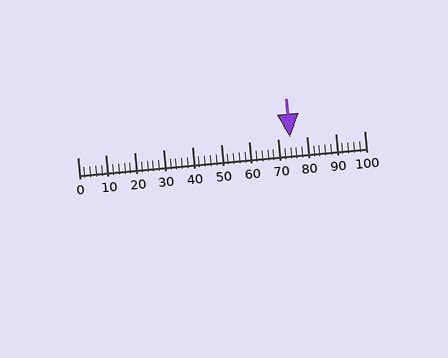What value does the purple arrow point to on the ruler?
The purple arrow points to approximately 74.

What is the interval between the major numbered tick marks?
The major tick marks are spaced 10 units apart.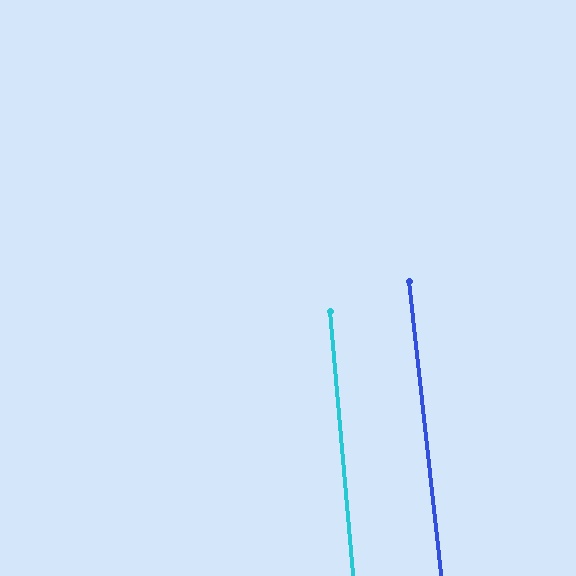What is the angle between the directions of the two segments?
Approximately 1 degree.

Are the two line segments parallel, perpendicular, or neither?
Parallel — their directions differ by only 1.3°.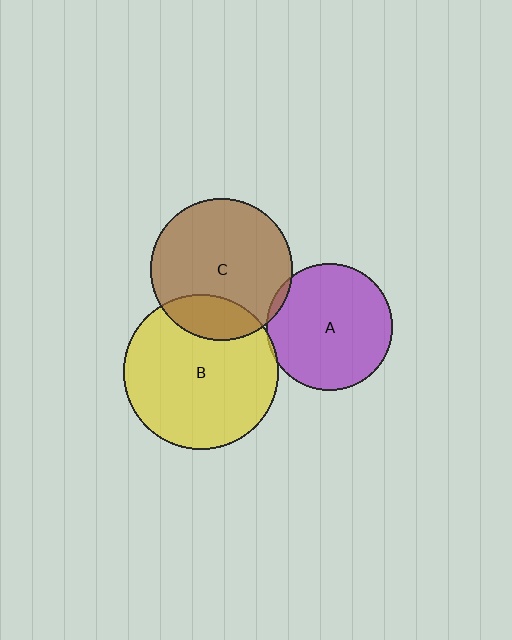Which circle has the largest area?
Circle B (yellow).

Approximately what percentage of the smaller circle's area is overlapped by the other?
Approximately 5%.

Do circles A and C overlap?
Yes.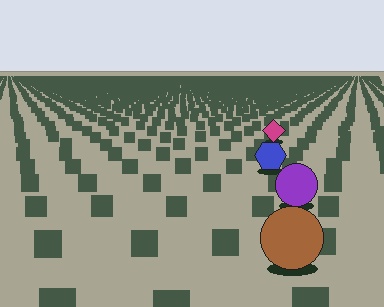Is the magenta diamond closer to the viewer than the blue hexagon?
No. The blue hexagon is closer — you can tell from the texture gradient: the ground texture is coarser near it.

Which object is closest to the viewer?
The brown circle is closest. The texture marks near it are larger and more spread out.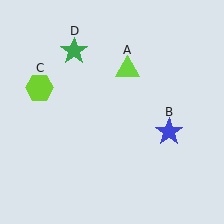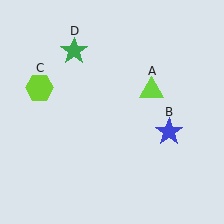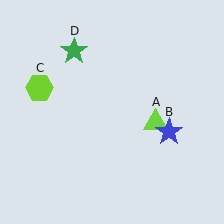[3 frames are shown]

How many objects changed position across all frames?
1 object changed position: lime triangle (object A).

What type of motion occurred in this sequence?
The lime triangle (object A) rotated clockwise around the center of the scene.